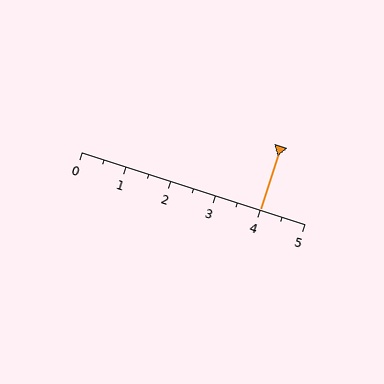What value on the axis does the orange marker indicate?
The marker indicates approximately 4.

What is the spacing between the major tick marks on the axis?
The major ticks are spaced 1 apart.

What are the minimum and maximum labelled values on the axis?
The axis runs from 0 to 5.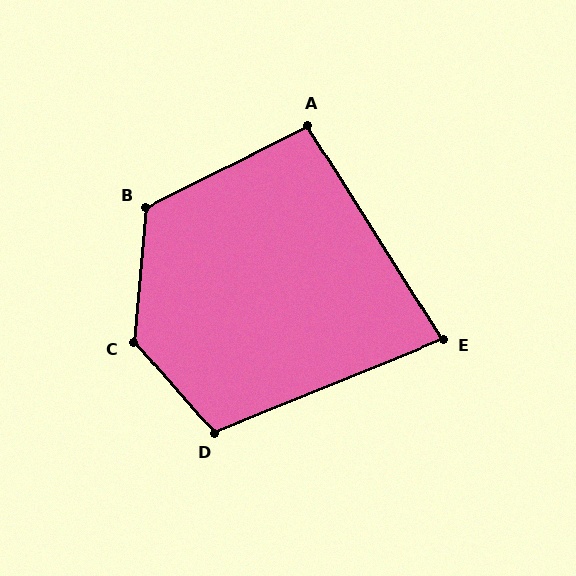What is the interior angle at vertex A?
Approximately 96 degrees (obtuse).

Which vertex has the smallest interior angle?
E, at approximately 80 degrees.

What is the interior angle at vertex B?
Approximately 122 degrees (obtuse).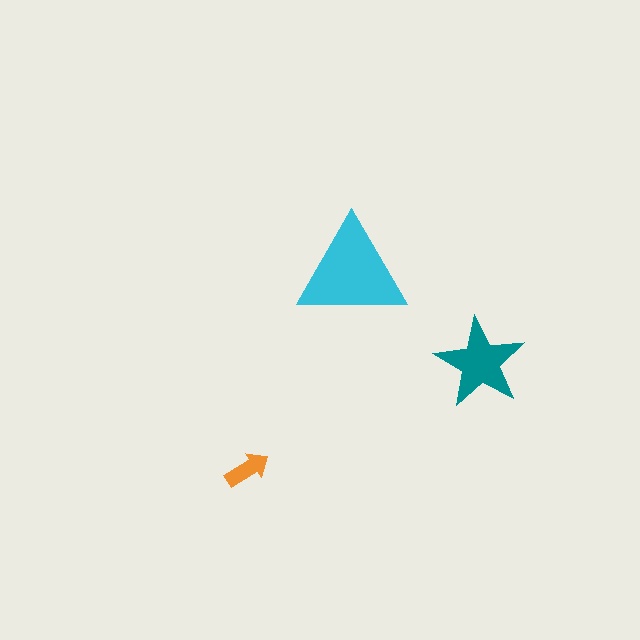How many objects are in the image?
There are 3 objects in the image.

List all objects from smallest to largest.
The orange arrow, the teal star, the cyan triangle.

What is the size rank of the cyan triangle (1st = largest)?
1st.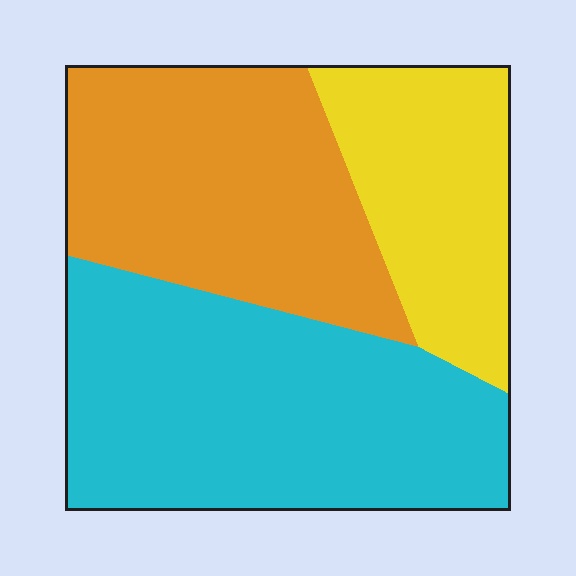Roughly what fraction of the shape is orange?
Orange takes up between a quarter and a half of the shape.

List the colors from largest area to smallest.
From largest to smallest: cyan, orange, yellow.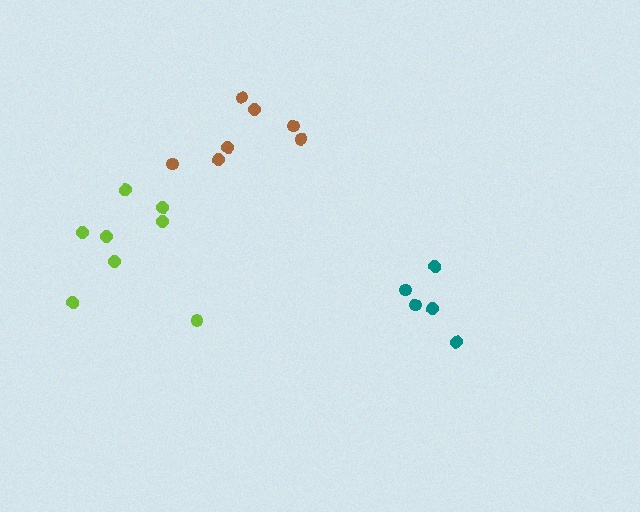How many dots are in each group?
Group 1: 5 dots, Group 2: 8 dots, Group 3: 7 dots (20 total).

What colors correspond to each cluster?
The clusters are colored: teal, lime, brown.